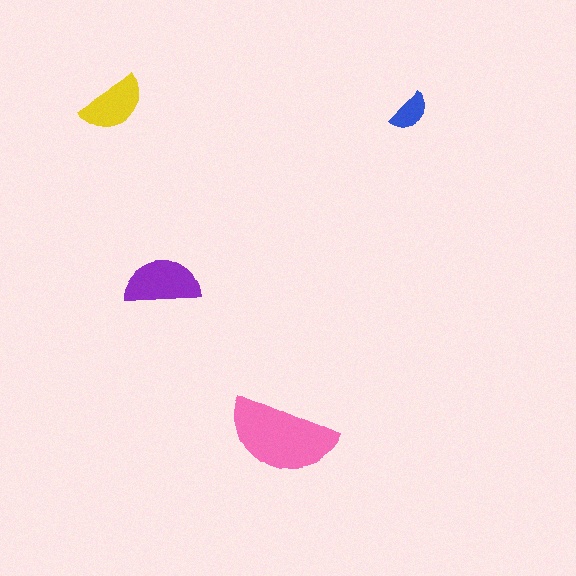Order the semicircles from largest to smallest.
the pink one, the purple one, the yellow one, the blue one.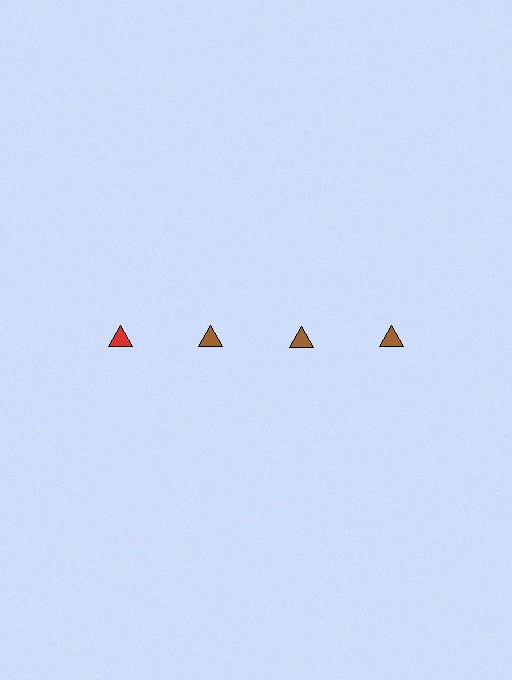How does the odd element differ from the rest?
It has a different color: red instead of brown.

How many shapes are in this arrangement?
There are 4 shapes arranged in a grid pattern.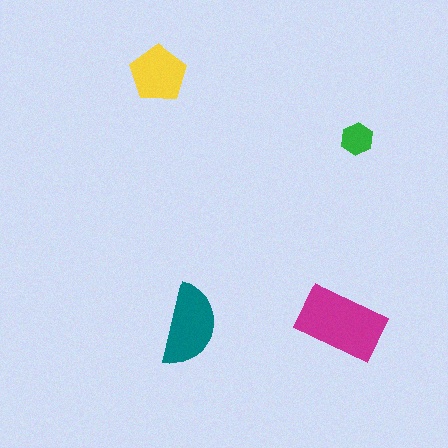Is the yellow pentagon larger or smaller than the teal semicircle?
Smaller.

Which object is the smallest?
The green hexagon.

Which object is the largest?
The magenta rectangle.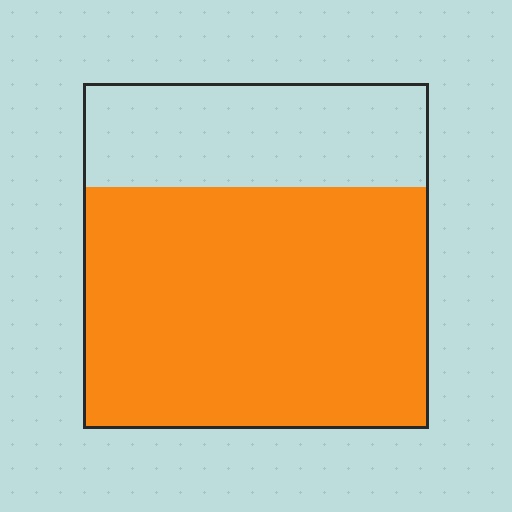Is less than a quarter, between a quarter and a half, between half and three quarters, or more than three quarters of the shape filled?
Between half and three quarters.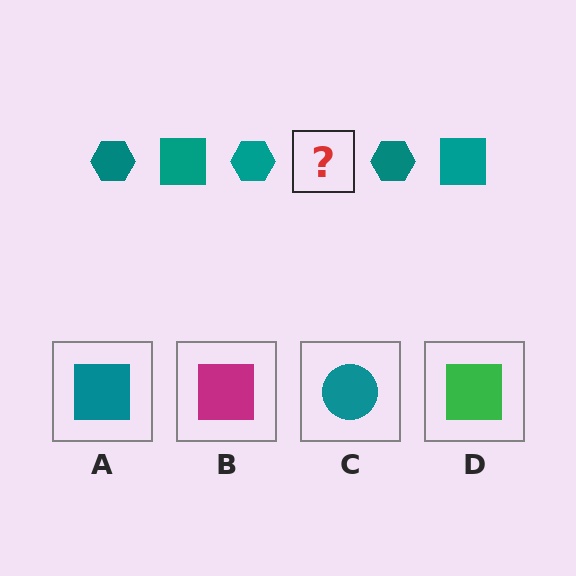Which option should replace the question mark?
Option A.